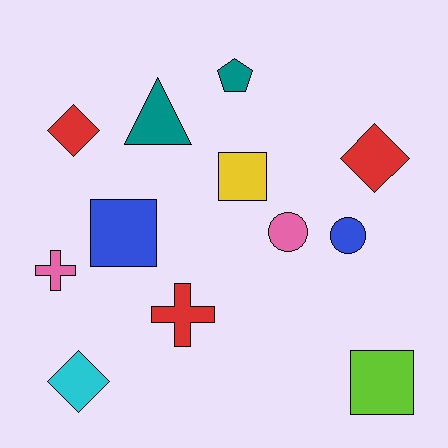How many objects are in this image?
There are 12 objects.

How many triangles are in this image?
There is 1 triangle.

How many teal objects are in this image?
There are 2 teal objects.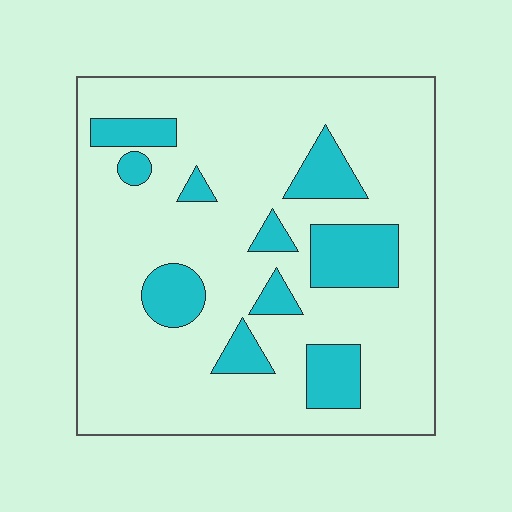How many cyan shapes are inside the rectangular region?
10.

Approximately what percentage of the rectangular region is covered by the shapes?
Approximately 20%.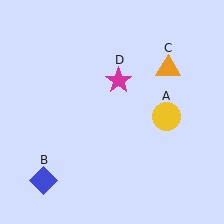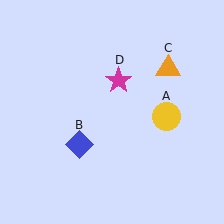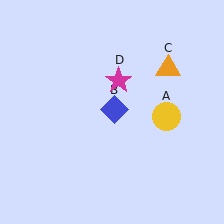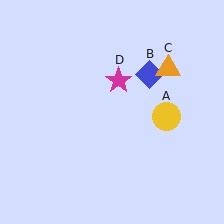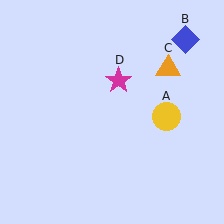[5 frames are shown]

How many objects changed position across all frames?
1 object changed position: blue diamond (object B).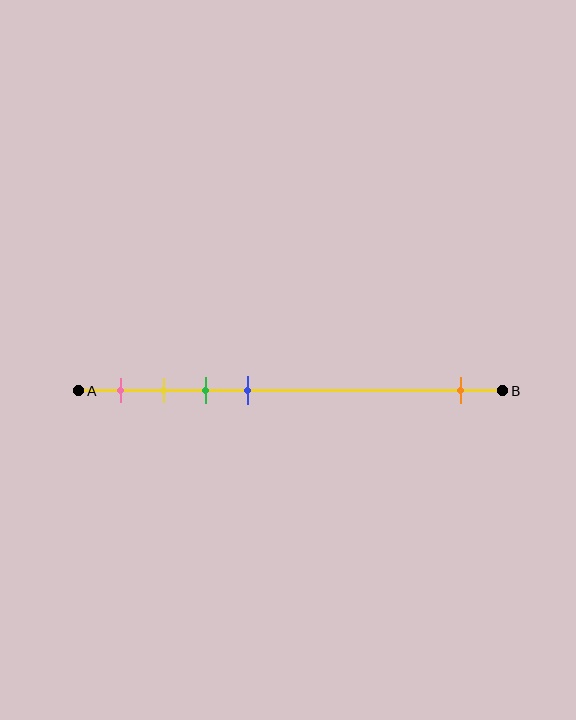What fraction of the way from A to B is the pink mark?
The pink mark is approximately 10% (0.1) of the way from A to B.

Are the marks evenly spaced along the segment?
No, the marks are not evenly spaced.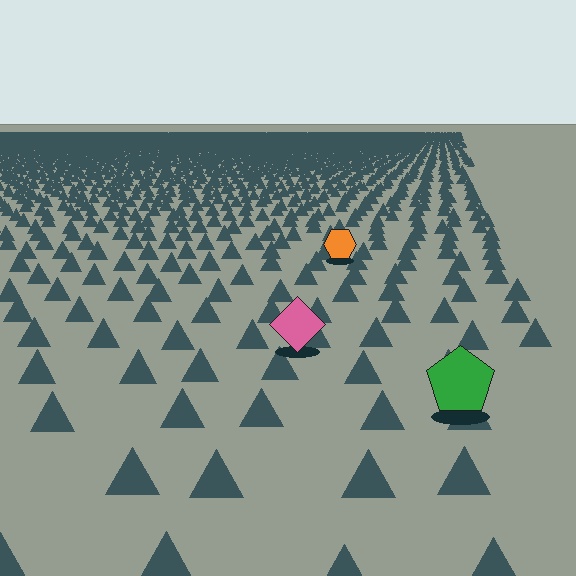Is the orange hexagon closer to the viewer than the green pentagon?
No. The green pentagon is closer — you can tell from the texture gradient: the ground texture is coarser near it.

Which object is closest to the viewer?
The green pentagon is closest. The texture marks near it are larger and more spread out.